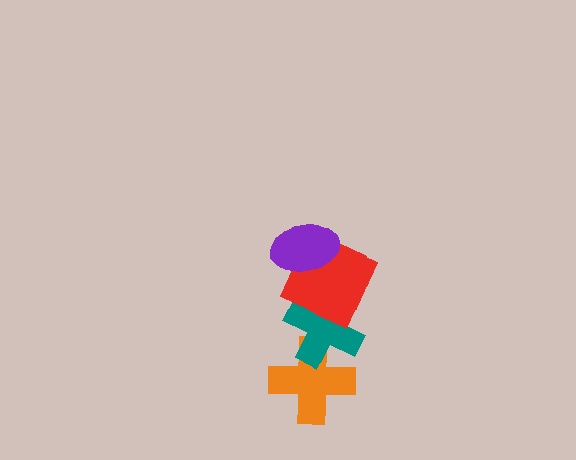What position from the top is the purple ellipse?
The purple ellipse is 1st from the top.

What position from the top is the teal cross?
The teal cross is 3rd from the top.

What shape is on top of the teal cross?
The red square is on top of the teal cross.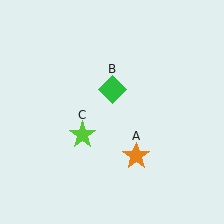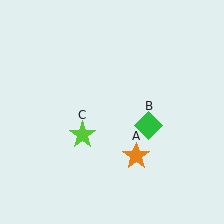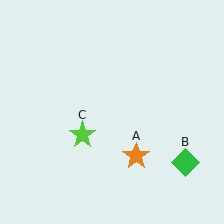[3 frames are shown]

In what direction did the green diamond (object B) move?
The green diamond (object B) moved down and to the right.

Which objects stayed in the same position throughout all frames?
Orange star (object A) and lime star (object C) remained stationary.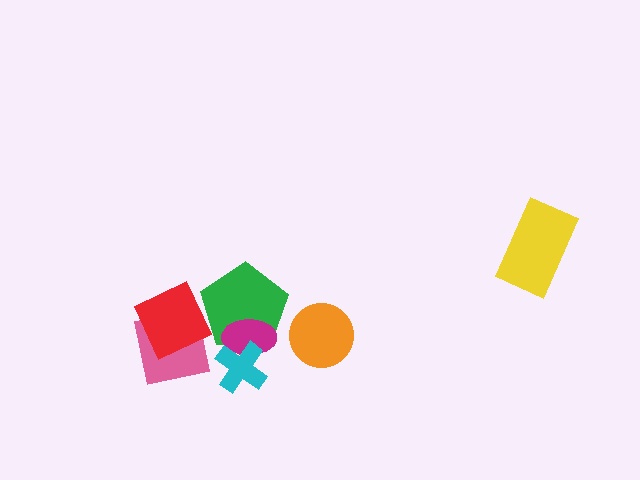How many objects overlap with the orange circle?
0 objects overlap with the orange circle.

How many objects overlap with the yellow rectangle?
0 objects overlap with the yellow rectangle.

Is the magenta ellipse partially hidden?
Yes, it is partially covered by another shape.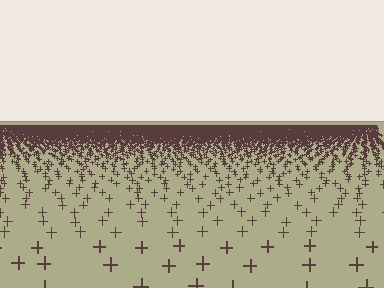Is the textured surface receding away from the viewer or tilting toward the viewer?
The surface is receding away from the viewer. Texture elements get smaller and denser toward the top.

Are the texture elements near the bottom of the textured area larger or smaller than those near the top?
Larger. Near the bottom, elements are closer to the viewer and appear at a bigger on-screen size.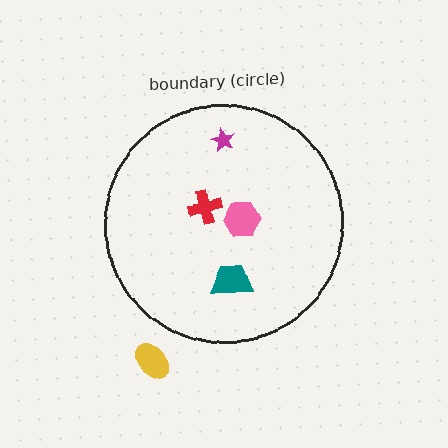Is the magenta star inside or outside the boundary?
Inside.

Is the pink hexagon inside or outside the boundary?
Inside.